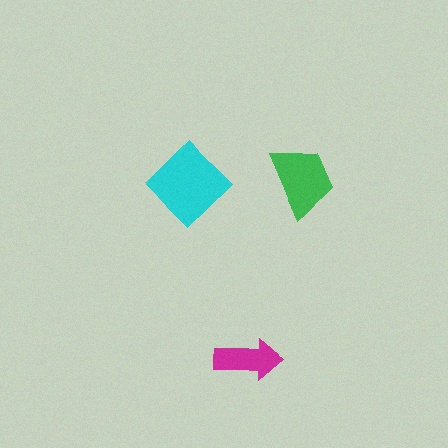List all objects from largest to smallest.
The cyan diamond, the green trapezoid, the magenta arrow.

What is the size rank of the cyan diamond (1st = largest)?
1st.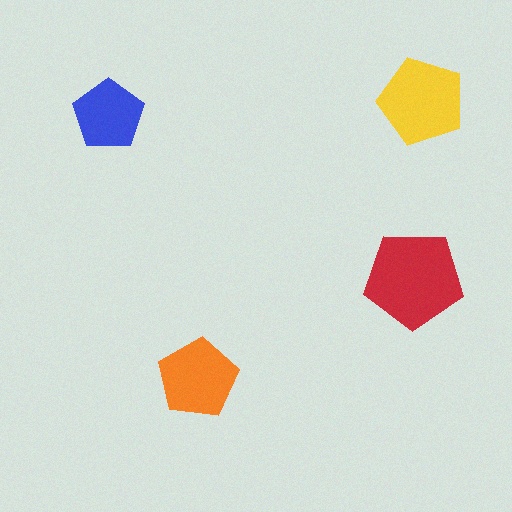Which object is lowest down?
The orange pentagon is bottommost.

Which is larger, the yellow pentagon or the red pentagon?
The red one.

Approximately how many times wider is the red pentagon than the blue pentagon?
About 1.5 times wider.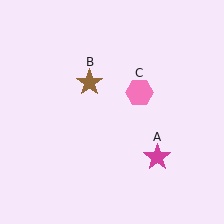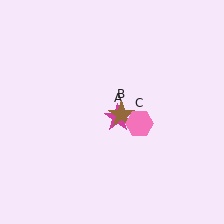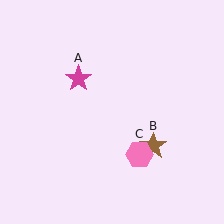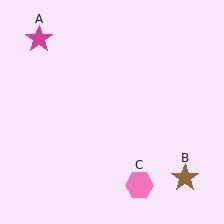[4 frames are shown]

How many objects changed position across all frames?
3 objects changed position: magenta star (object A), brown star (object B), pink hexagon (object C).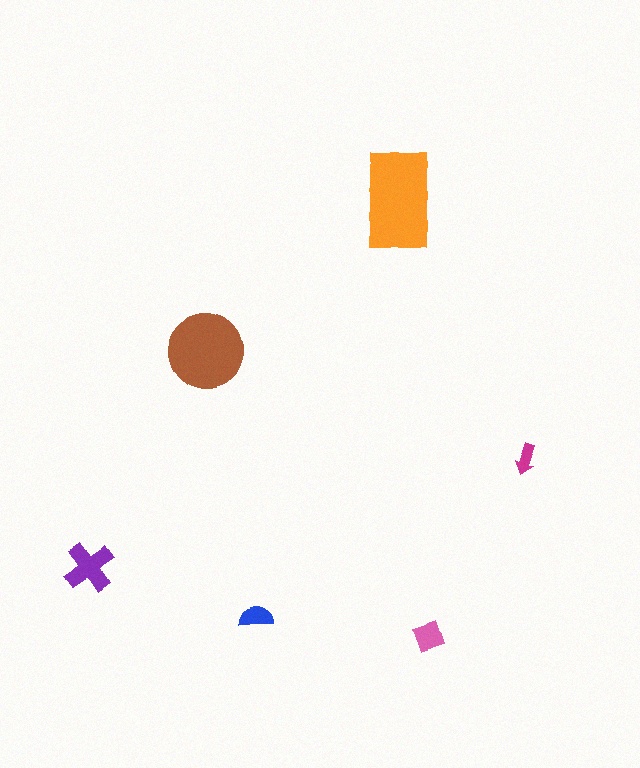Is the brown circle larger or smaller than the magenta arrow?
Larger.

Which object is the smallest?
The magenta arrow.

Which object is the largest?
The orange rectangle.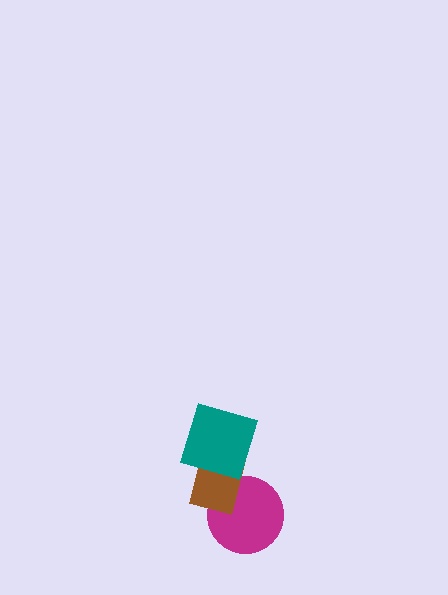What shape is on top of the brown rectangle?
The teal square is on top of the brown rectangle.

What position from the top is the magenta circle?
The magenta circle is 3rd from the top.